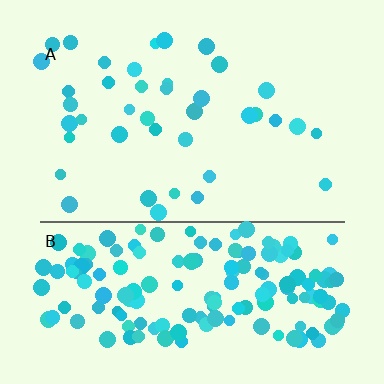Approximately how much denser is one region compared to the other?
Approximately 4.3× — region B over region A.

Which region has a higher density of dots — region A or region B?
B (the bottom).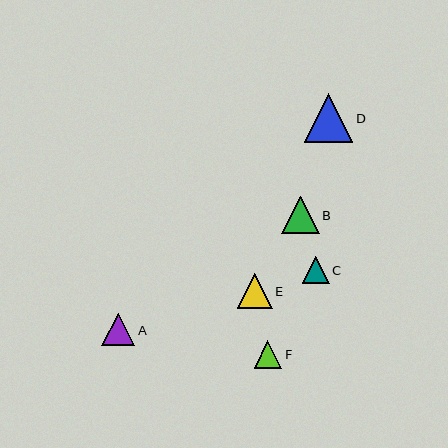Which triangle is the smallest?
Triangle C is the smallest with a size of approximately 27 pixels.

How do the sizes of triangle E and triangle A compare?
Triangle E and triangle A are approximately the same size.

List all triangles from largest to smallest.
From largest to smallest: D, B, E, A, F, C.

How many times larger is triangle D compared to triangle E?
Triangle D is approximately 1.4 times the size of triangle E.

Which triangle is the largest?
Triangle D is the largest with a size of approximately 48 pixels.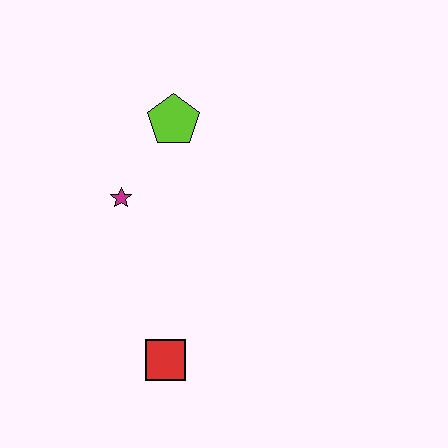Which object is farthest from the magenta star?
The red square is farthest from the magenta star.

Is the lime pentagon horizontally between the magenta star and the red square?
No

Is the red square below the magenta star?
Yes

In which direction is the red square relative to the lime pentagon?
The red square is below the lime pentagon.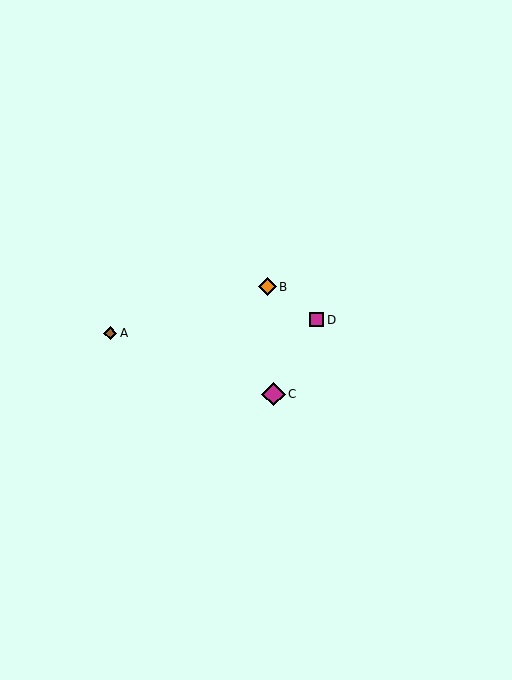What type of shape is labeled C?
Shape C is a magenta diamond.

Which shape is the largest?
The magenta diamond (labeled C) is the largest.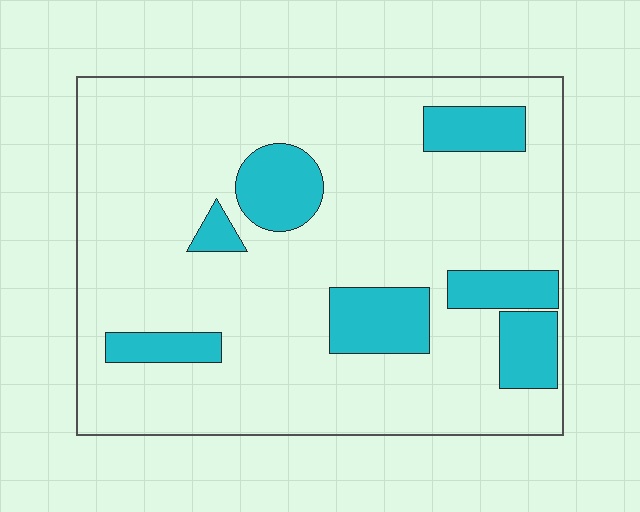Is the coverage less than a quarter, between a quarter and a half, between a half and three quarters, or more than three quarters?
Less than a quarter.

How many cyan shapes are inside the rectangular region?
7.